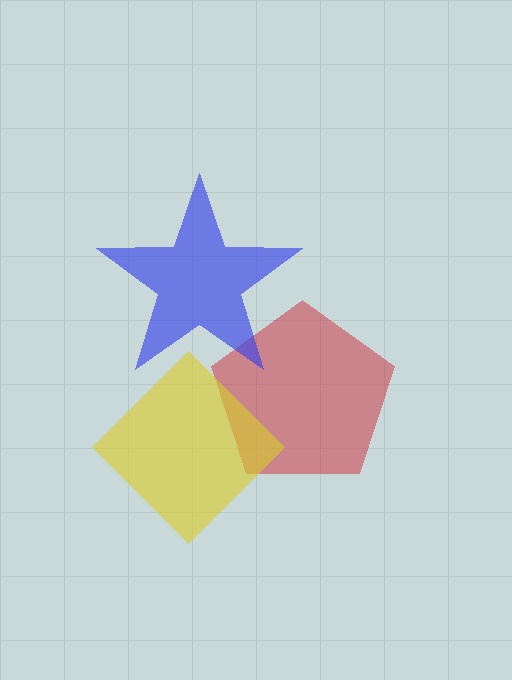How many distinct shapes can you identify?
There are 3 distinct shapes: a red pentagon, a blue star, a yellow diamond.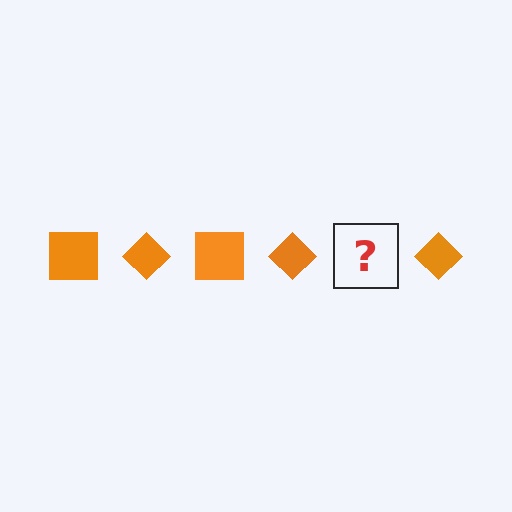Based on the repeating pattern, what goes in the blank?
The blank should be an orange square.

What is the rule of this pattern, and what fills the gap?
The rule is that the pattern cycles through square, diamond shapes in orange. The gap should be filled with an orange square.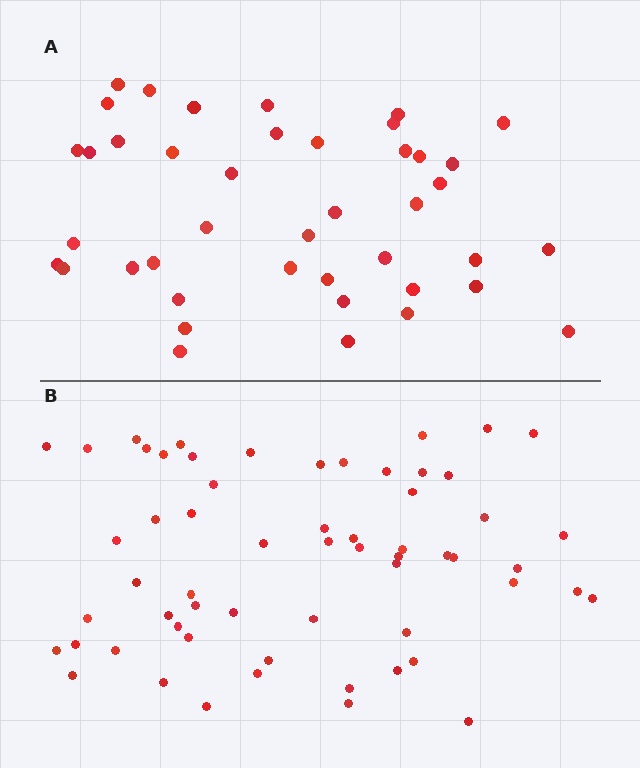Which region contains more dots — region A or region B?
Region B (the bottom region) has more dots.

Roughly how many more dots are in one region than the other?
Region B has approximately 20 more dots than region A.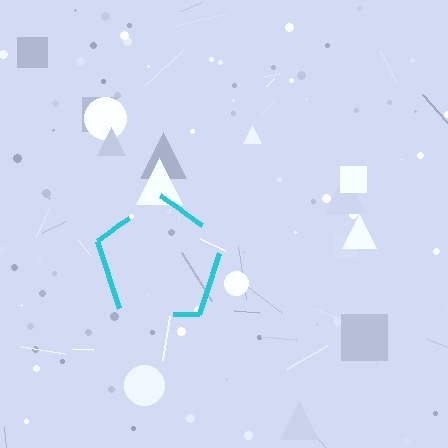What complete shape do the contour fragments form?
The contour fragments form a pentagon.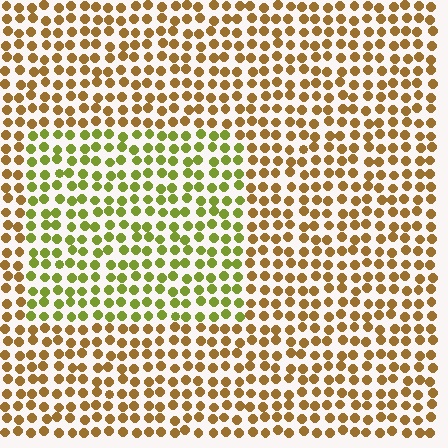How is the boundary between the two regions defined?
The boundary is defined purely by a slight shift in hue (about 43 degrees). Spacing, size, and orientation are identical on both sides.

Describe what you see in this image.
The image is filled with small brown elements in a uniform arrangement. A rectangle-shaped region is visible where the elements are tinted to a slightly different hue, forming a subtle color boundary.